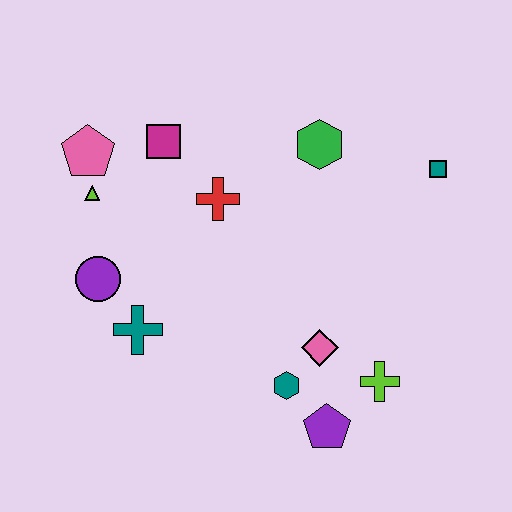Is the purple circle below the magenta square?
Yes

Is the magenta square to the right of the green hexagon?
No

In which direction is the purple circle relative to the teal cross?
The purple circle is above the teal cross.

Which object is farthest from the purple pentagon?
The pink pentagon is farthest from the purple pentagon.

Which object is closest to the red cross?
The magenta square is closest to the red cross.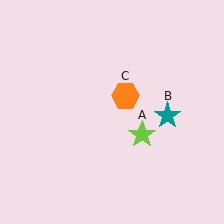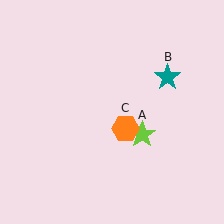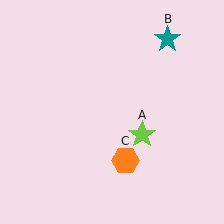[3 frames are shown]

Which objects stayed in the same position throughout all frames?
Lime star (object A) remained stationary.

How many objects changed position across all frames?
2 objects changed position: teal star (object B), orange hexagon (object C).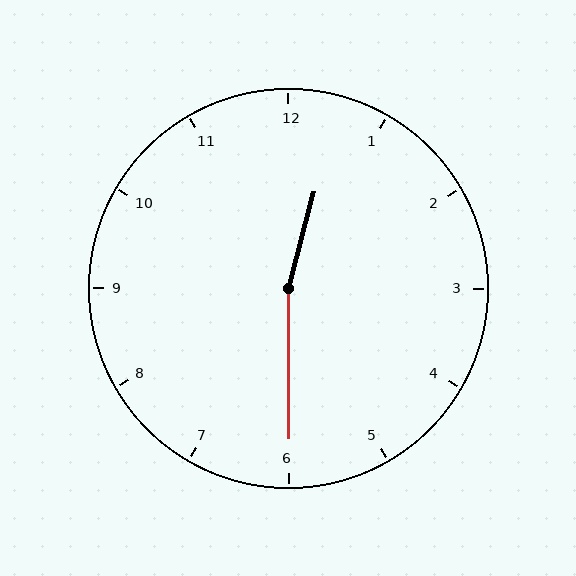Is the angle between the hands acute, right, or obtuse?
It is obtuse.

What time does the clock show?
12:30.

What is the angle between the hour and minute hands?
Approximately 165 degrees.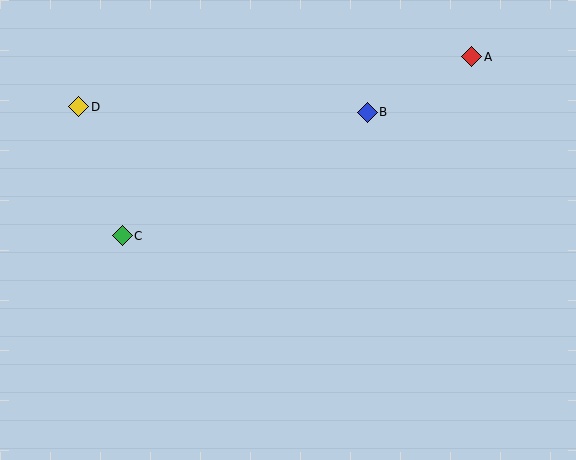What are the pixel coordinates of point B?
Point B is at (367, 112).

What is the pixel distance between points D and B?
The distance between D and B is 289 pixels.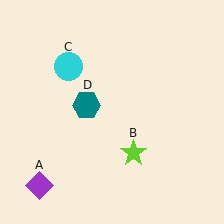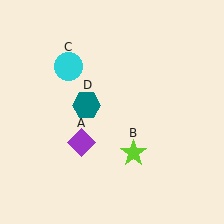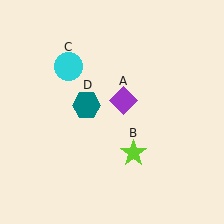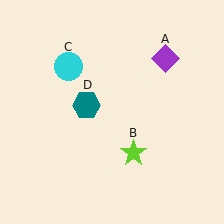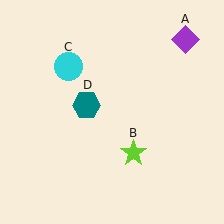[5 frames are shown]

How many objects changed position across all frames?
1 object changed position: purple diamond (object A).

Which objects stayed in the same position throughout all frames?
Lime star (object B) and cyan circle (object C) and teal hexagon (object D) remained stationary.